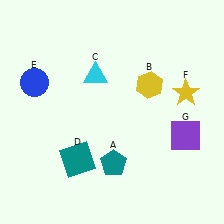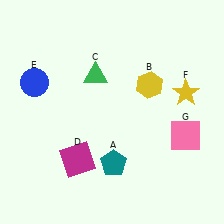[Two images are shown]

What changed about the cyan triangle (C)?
In Image 1, C is cyan. In Image 2, it changed to green.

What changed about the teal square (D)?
In Image 1, D is teal. In Image 2, it changed to magenta.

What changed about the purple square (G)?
In Image 1, G is purple. In Image 2, it changed to pink.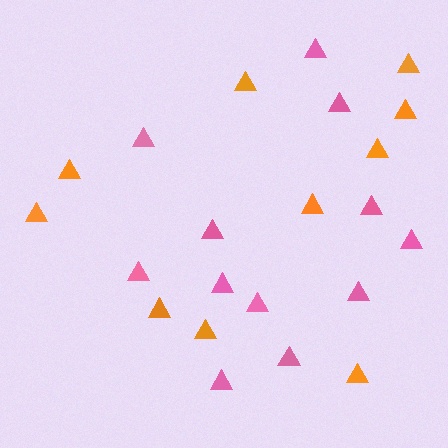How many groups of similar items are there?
There are 2 groups: one group of pink triangles (12) and one group of orange triangles (10).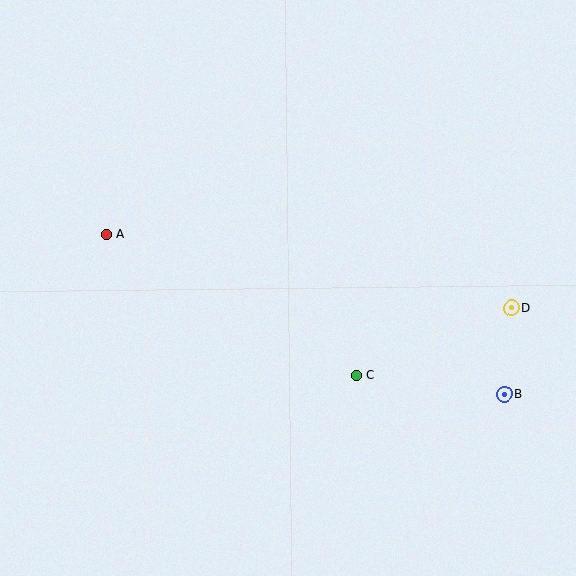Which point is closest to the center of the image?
Point C at (356, 376) is closest to the center.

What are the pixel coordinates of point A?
Point A is at (107, 234).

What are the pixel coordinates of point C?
Point C is at (356, 376).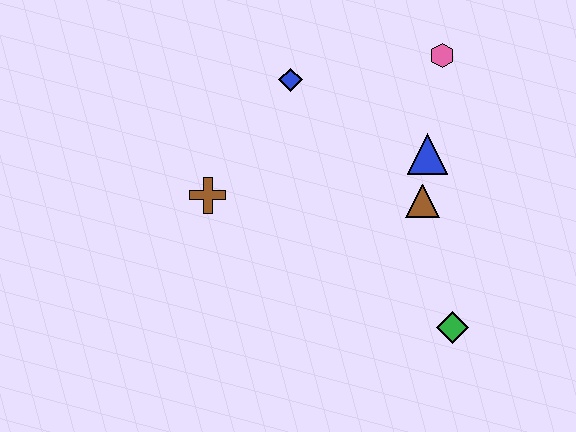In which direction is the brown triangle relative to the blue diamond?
The brown triangle is to the right of the blue diamond.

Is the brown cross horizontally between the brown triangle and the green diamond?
No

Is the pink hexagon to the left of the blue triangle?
No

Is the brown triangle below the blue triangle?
Yes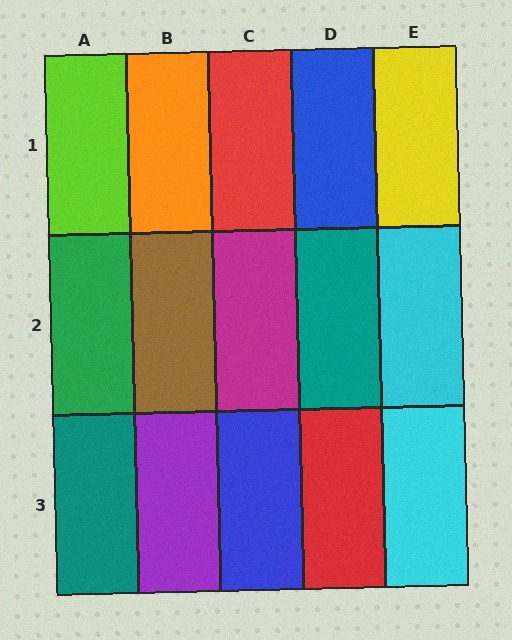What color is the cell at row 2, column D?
Teal.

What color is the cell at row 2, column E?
Cyan.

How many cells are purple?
1 cell is purple.